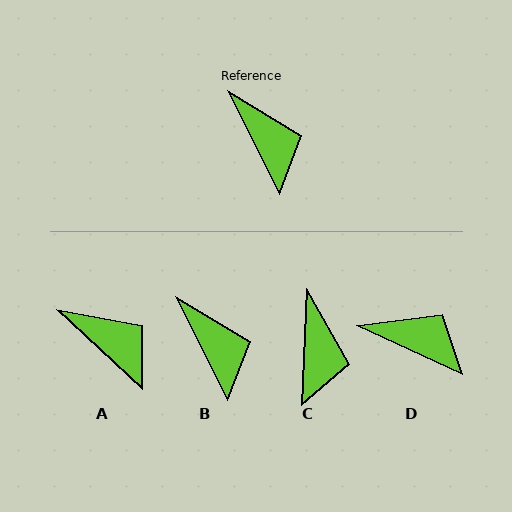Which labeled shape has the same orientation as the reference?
B.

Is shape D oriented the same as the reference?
No, it is off by about 39 degrees.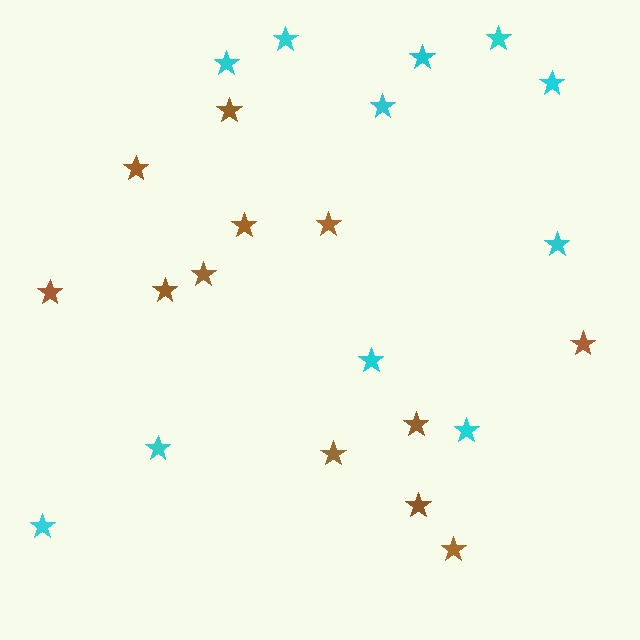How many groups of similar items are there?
There are 2 groups: one group of cyan stars (11) and one group of brown stars (12).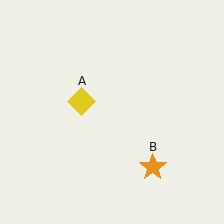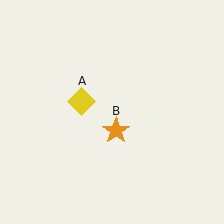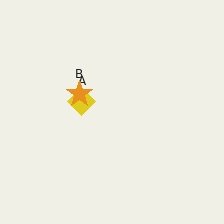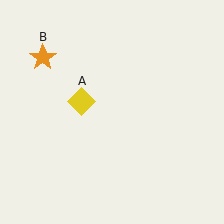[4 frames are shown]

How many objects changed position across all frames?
1 object changed position: orange star (object B).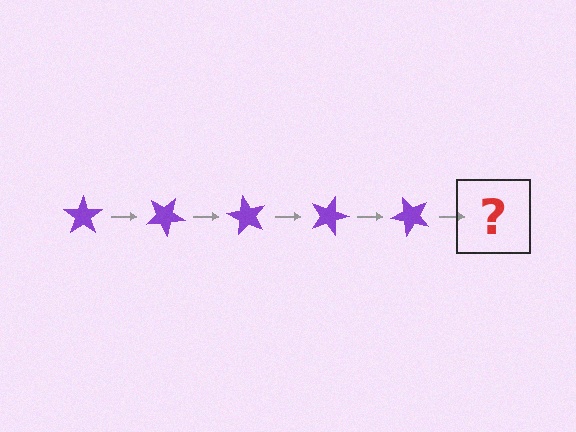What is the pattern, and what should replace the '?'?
The pattern is that the star rotates 30 degrees each step. The '?' should be a purple star rotated 150 degrees.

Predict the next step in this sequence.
The next step is a purple star rotated 150 degrees.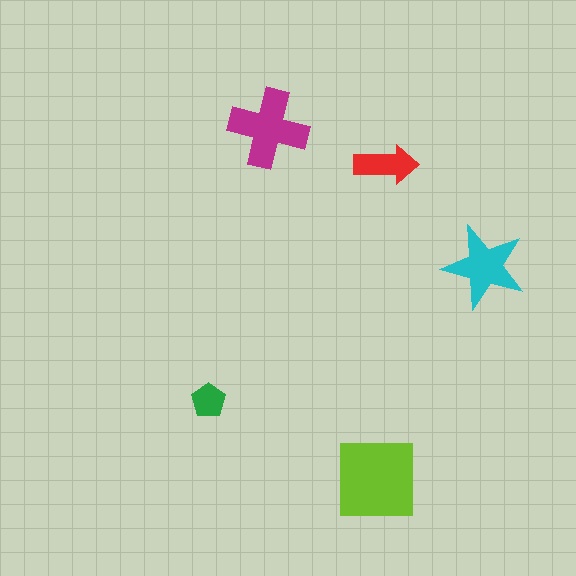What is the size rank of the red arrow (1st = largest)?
4th.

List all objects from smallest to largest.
The green pentagon, the red arrow, the cyan star, the magenta cross, the lime square.